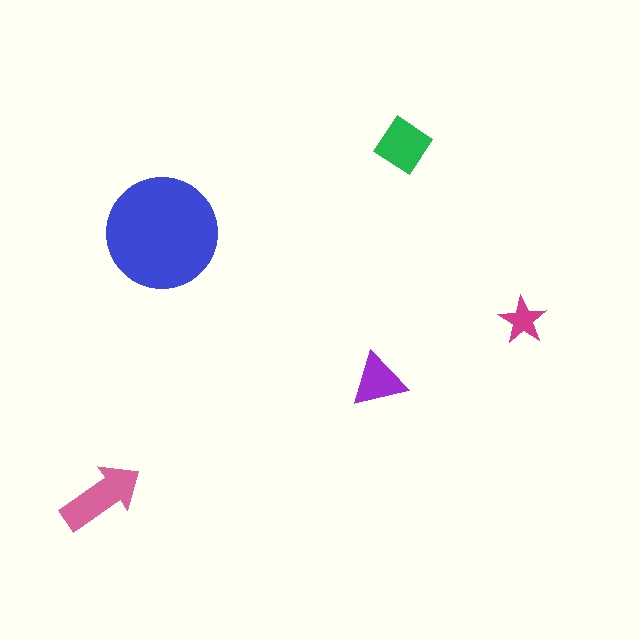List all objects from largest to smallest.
The blue circle, the pink arrow, the green diamond, the purple triangle, the magenta star.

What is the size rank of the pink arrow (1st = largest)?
2nd.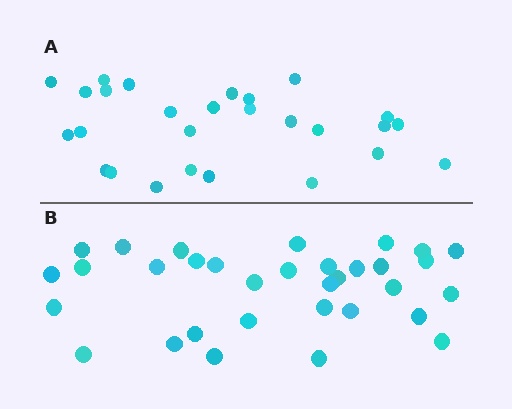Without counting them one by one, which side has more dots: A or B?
Region B (the bottom region) has more dots.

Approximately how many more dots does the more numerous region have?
Region B has about 6 more dots than region A.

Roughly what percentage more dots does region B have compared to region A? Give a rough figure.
About 20% more.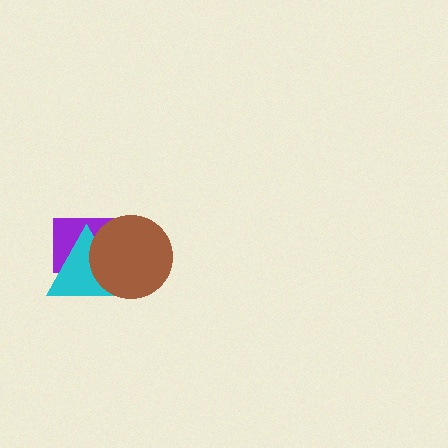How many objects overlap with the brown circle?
2 objects overlap with the brown circle.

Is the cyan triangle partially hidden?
Yes, it is partially covered by another shape.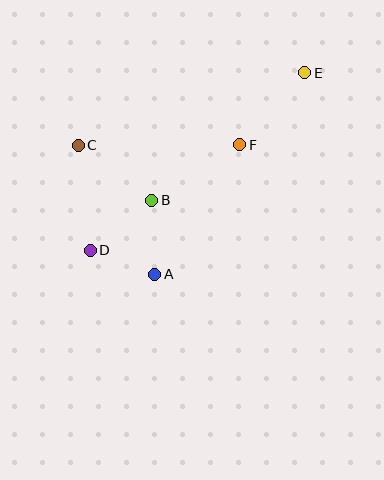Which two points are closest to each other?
Points A and D are closest to each other.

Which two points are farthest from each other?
Points D and E are farthest from each other.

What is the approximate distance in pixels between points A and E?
The distance between A and E is approximately 251 pixels.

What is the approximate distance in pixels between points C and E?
The distance between C and E is approximately 238 pixels.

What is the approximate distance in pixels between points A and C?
The distance between A and C is approximately 150 pixels.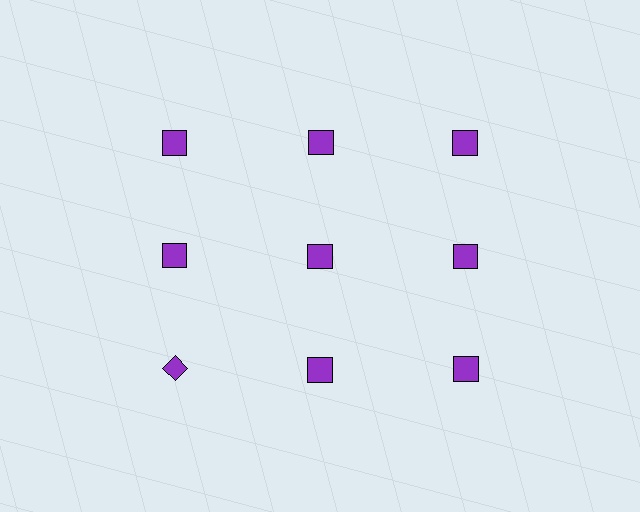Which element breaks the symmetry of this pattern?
The purple diamond in the third row, leftmost column breaks the symmetry. All other shapes are purple squares.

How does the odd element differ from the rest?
It has a different shape: diamond instead of square.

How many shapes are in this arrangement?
There are 9 shapes arranged in a grid pattern.